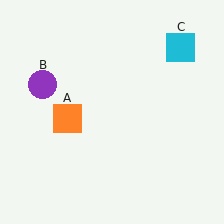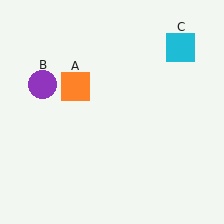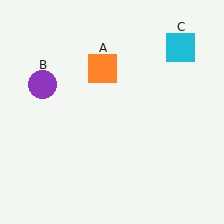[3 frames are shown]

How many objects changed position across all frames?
1 object changed position: orange square (object A).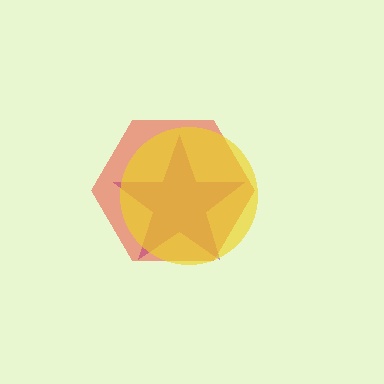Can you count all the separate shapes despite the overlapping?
Yes, there are 3 separate shapes.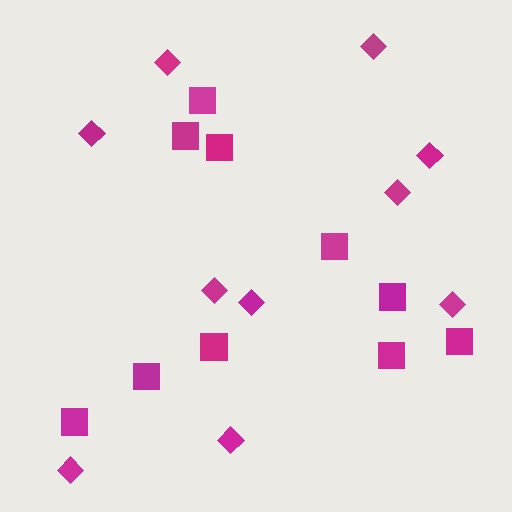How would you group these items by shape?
There are 2 groups: one group of squares (10) and one group of diamonds (10).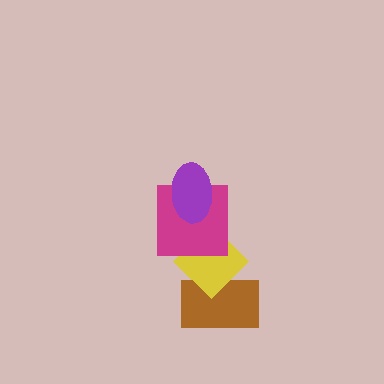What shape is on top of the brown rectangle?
The yellow diamond is on top of the brown rectangle.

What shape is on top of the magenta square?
The purple ellipse is on top of the magenta square.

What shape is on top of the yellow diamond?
The magenta square is on top of the yellow diamond.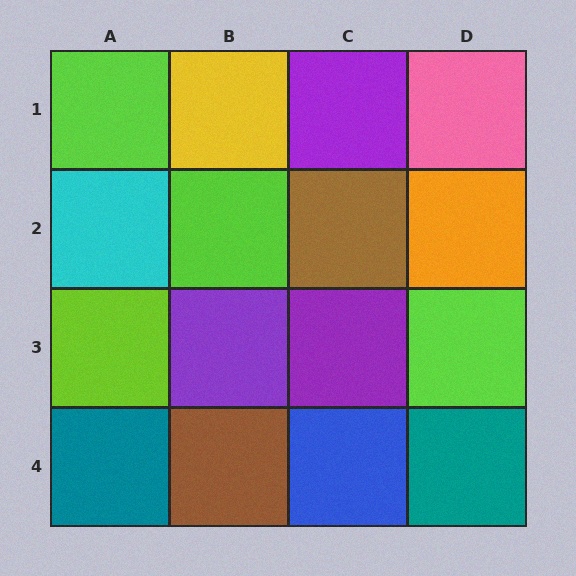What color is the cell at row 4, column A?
Teal.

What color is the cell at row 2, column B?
Lime.